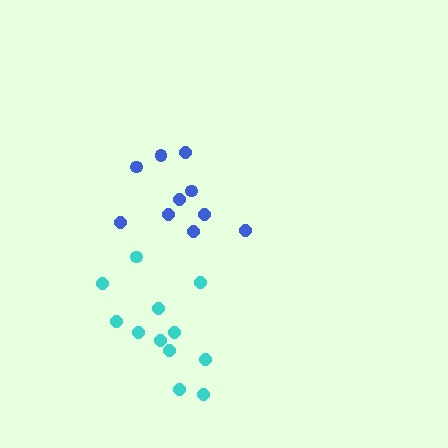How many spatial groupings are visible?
There are 2 spatial groupings.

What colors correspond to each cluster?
The clusters are colored: cyan, blue.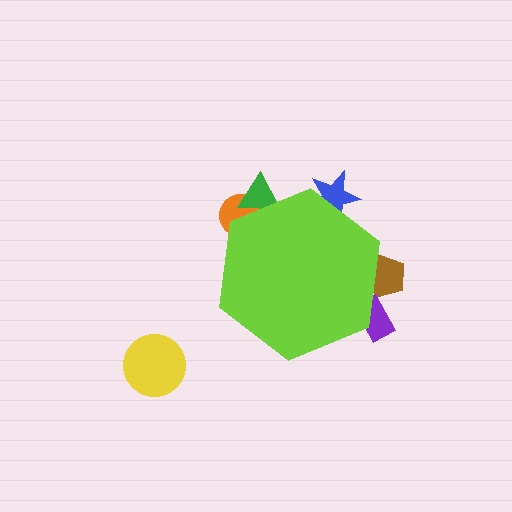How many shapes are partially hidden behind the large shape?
5 shapes are partially hidden.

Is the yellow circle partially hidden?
No, the yellow circle is fully visible.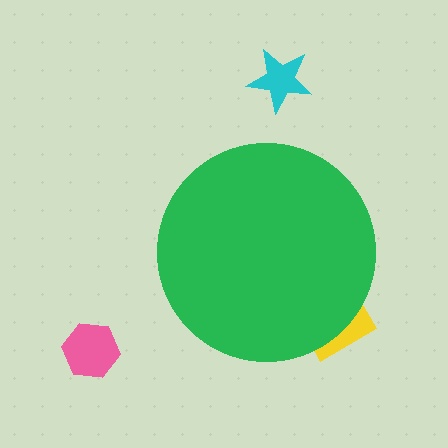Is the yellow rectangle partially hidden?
Yes, the yellow rectangle is partially hidden behind the green circle.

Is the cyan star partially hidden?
No, the cyan star is fully visible.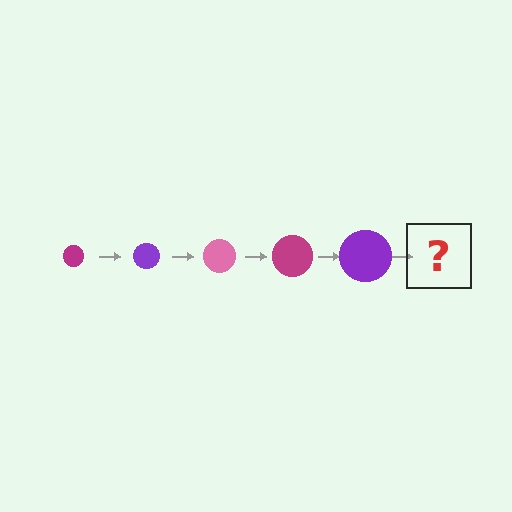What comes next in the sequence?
The next element should be a pink circle, larger than the previous one.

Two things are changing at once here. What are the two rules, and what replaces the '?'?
The two rules are that the circle grows larger each step and the color cycles through magenta, purple, and pink. The '?' should be a pink circle, larger than the previous one.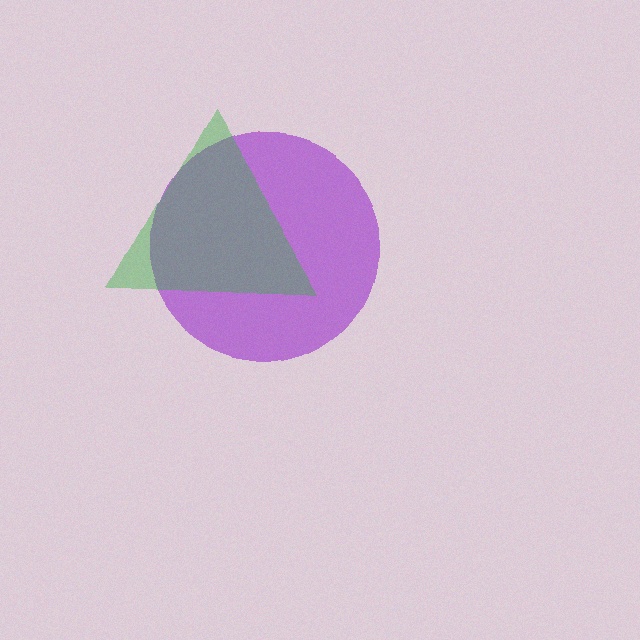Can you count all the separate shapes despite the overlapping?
Yes, there are 2 separate shapes.